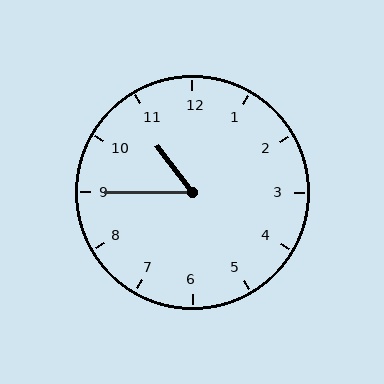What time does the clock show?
10:45.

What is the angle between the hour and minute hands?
Approximately 52 degrees.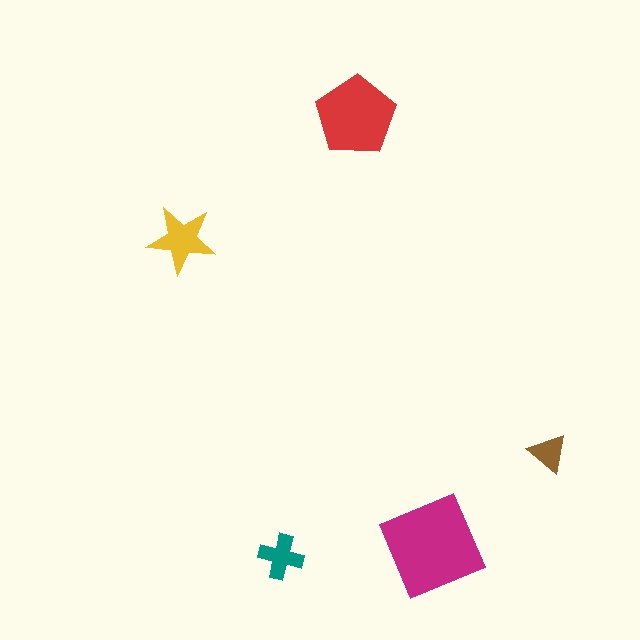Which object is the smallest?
The brown triangle.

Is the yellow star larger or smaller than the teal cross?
Larger.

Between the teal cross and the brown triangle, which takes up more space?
The teal cross.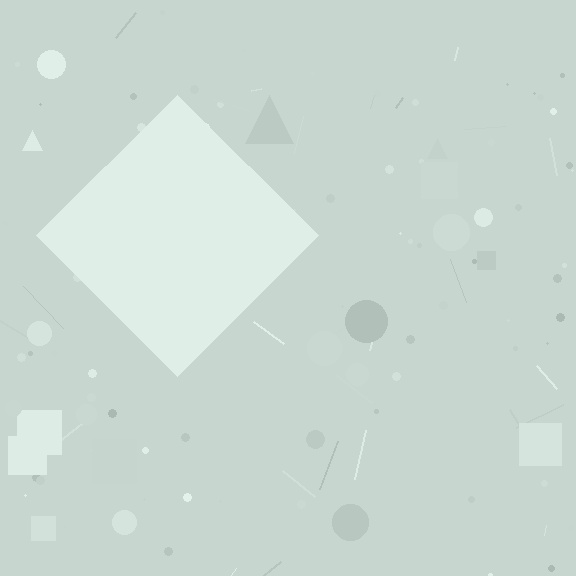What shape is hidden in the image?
A diamond is hidden in the image.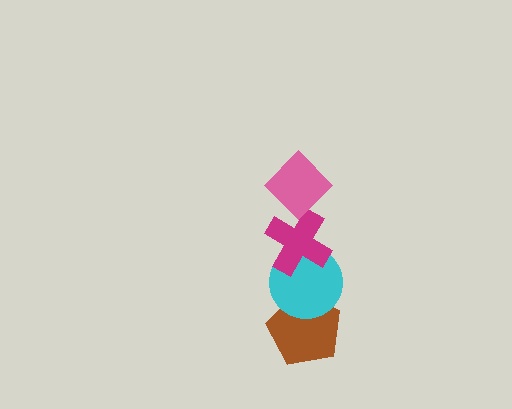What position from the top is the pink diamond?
The pink diamond is 1st from the top.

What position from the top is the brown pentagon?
The brown pentagon is 4th from the top.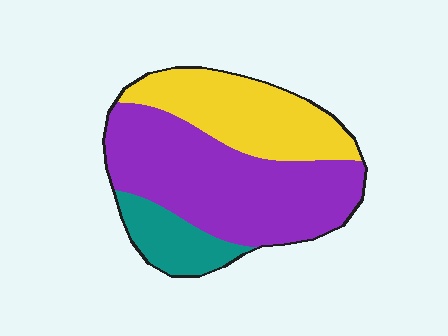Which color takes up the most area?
Purple, at roughly 55%.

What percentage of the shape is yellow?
Yellow covers around 30% of the shape.